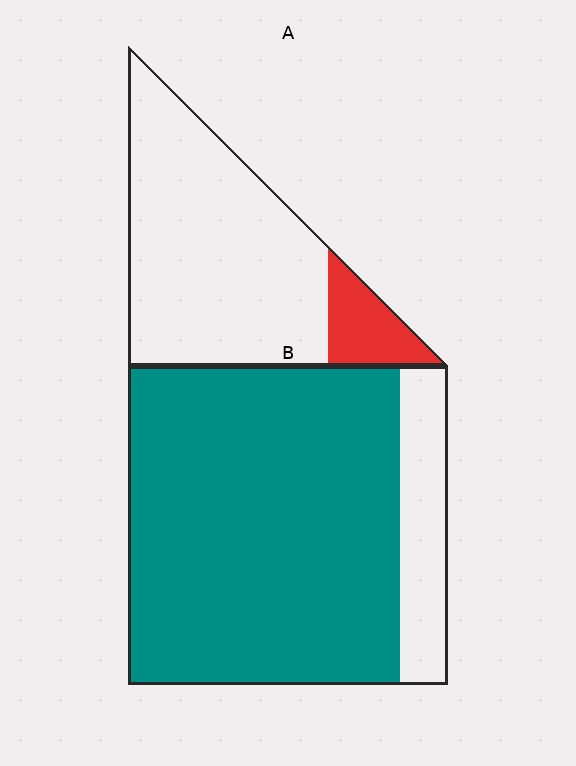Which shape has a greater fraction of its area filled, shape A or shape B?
Shape B.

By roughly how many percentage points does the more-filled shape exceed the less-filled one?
By roughly 70 percentage points (B over A).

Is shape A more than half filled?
No.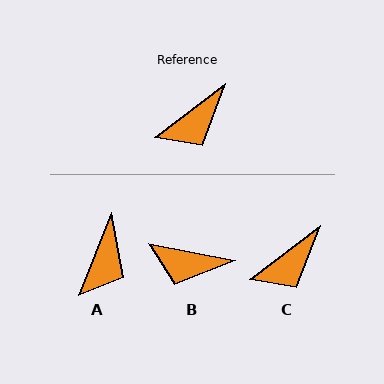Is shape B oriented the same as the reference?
No, it is off by about 48 degrees.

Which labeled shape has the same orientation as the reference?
C.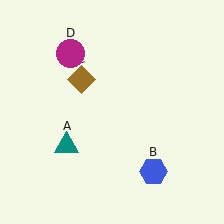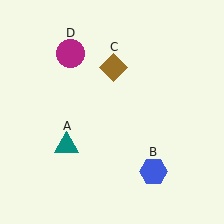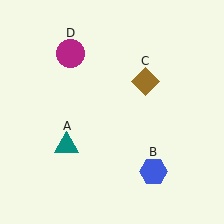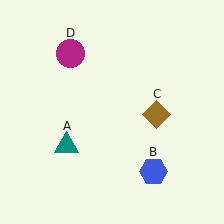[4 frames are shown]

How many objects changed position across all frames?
1 object changed position: brown diamond (object C).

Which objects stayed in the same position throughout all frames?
Teal triangle (object A) and blue hexagon (object B) and magenta circle (object D) remained stationary.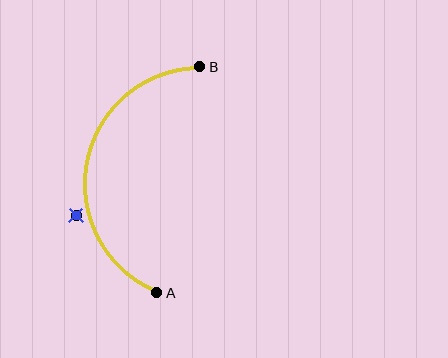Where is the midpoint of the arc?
The arc midpoint is the point on the curve farthest from the straight line joining A and B. It sits to the left of that line.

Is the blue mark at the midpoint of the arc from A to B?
No — the blue mark does not lie on the arc at all. It sits slightly outside the curve.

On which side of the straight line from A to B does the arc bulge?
The arc bulges to the left of the straight line connecting A and B.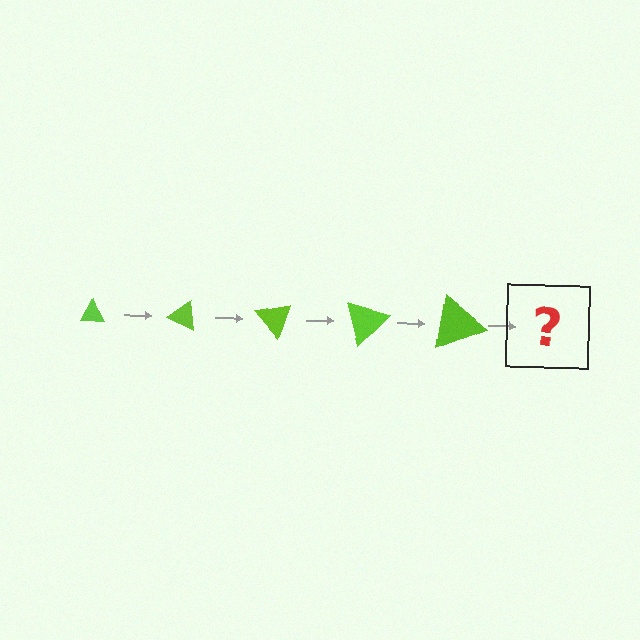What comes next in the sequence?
The next element should be a triangle, larger than the previous one and rotated 125 degrees from the start.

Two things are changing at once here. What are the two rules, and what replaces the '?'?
The two rules are that the triangle grows larger each step and it rotates 25 degrees each step. The '?' should be a triangle, larger than the previous one and rotated 125 degrees from the start.